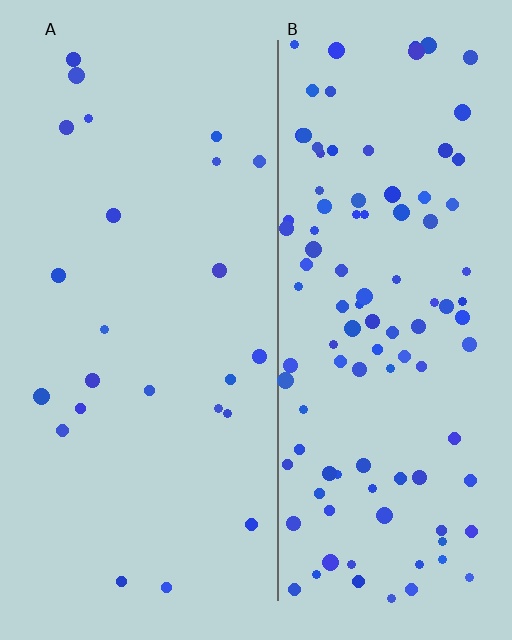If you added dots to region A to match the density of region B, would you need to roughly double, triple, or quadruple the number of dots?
Approximately quadruple.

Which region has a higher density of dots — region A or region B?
B (the right).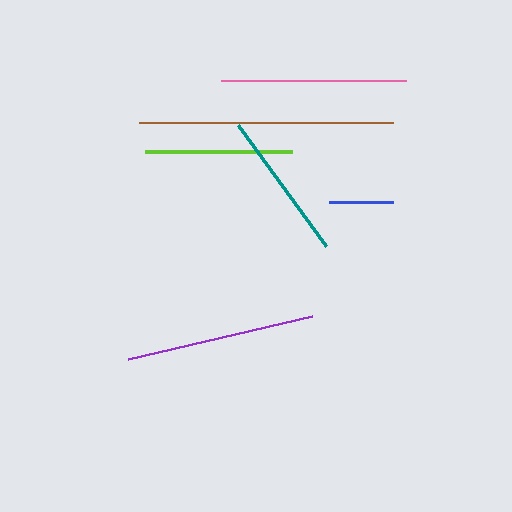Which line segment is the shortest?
The blue line is the shortest at approximately 64 pixels.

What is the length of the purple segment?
The purple segment is approximately 188 pixels long.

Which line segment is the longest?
The brown line is the longest at approximately 254 pixels.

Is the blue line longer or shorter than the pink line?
The pink line is longer than the blue line.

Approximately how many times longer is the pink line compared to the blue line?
The pink line is approximately 2.9 times the length of the blue line.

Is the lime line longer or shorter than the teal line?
The teal line is longer than the lime line.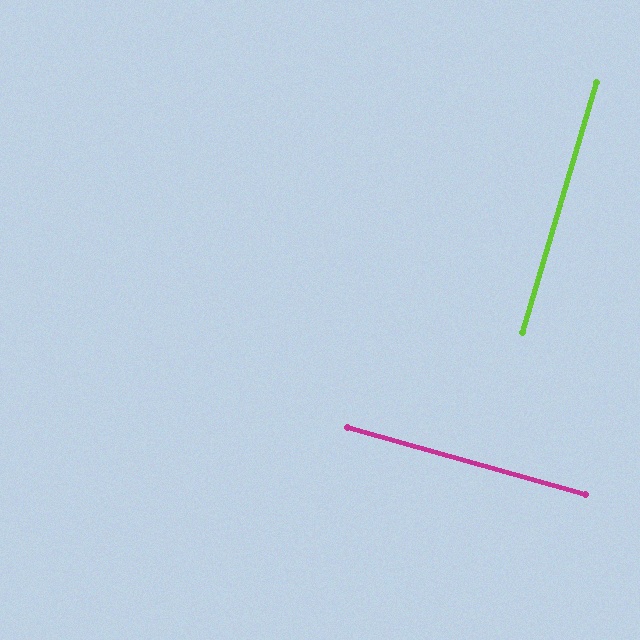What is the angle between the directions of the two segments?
Approximately 89 degrees.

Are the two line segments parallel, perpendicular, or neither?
Perpendicular — they meet at approximately 89°.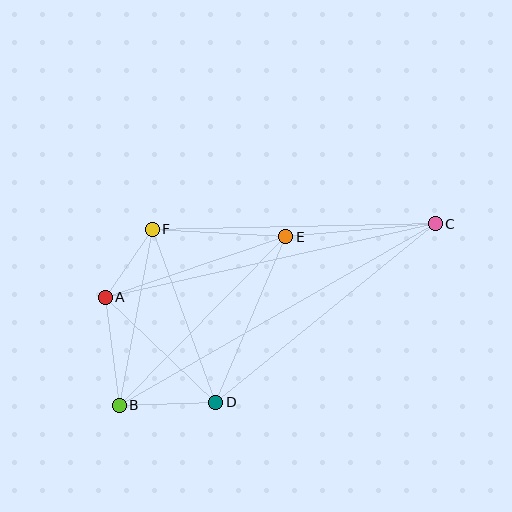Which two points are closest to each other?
Points A and F are closest to each other.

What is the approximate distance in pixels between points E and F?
The distance between E and F is approximately 134 pixels.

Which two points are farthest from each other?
Points B and C are farthest from each other.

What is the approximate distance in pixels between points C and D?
The distance between C and D is approximately 283 pixels.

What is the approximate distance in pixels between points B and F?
The distance between B and F is approximately 179 pixels.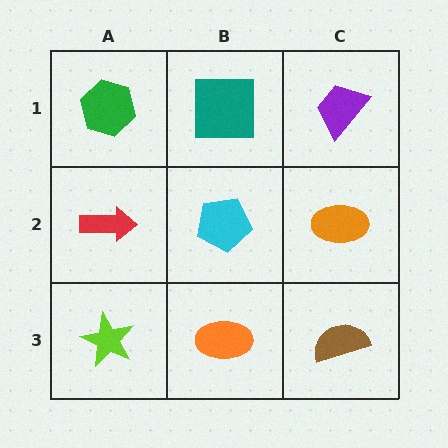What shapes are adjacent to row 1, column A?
A red arrow (row 2, column A), a teal square (row 1, column B).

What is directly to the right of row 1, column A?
A teal square.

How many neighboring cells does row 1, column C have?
2.